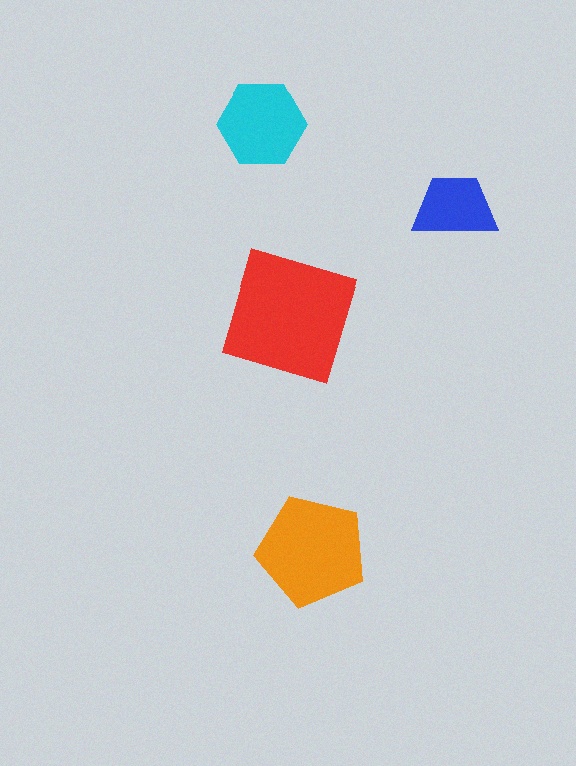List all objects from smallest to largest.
The blue trapezoid, the cyan hexagon, the orange pentagon, the red square.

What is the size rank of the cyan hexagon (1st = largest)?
3rd.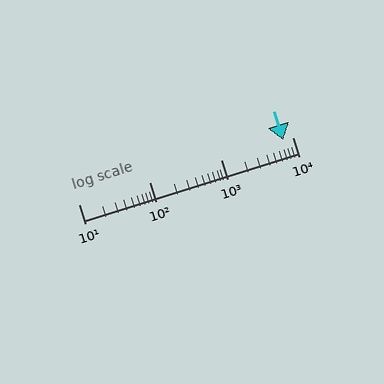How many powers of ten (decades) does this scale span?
The scale spans 3 decades, from 10 to 10000.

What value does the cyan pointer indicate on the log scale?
The pointer indicates approximately 7400.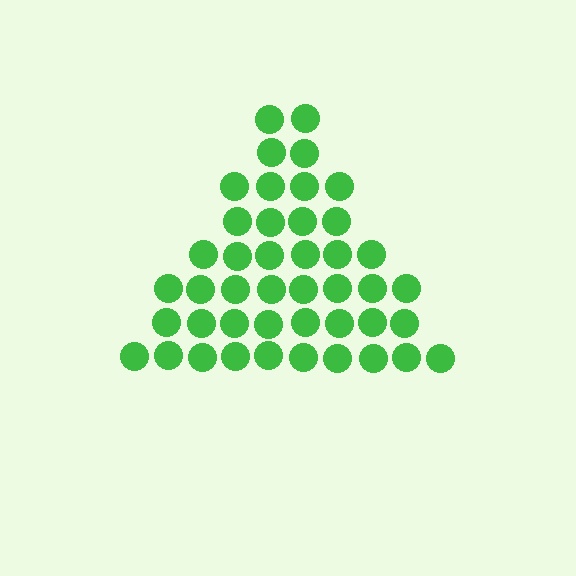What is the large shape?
The large shape is a triangle.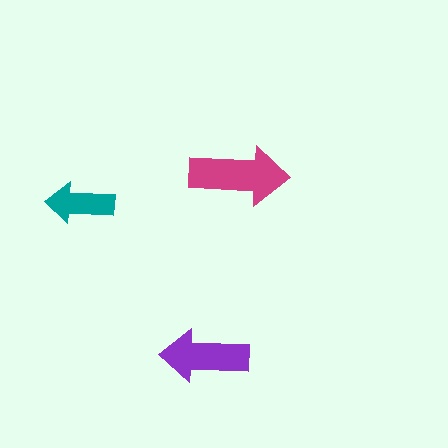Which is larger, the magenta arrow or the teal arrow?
The magenta one.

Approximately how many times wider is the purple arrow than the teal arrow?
About 1.5 times wider.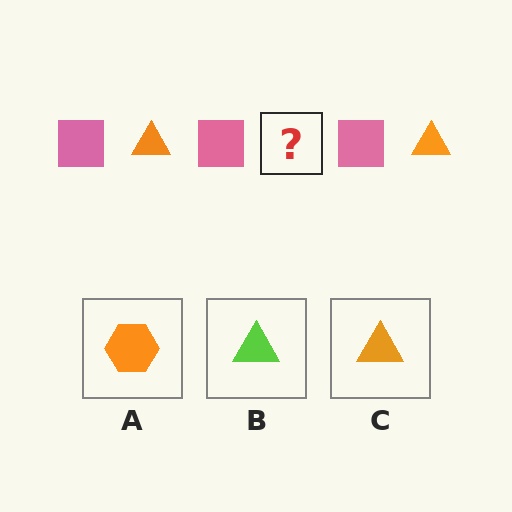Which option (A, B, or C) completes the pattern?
C.